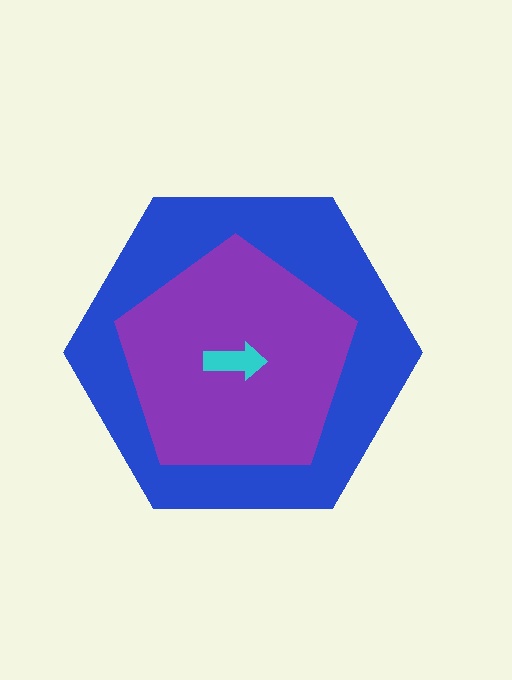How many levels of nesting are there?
3.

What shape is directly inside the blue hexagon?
The purple pentagon.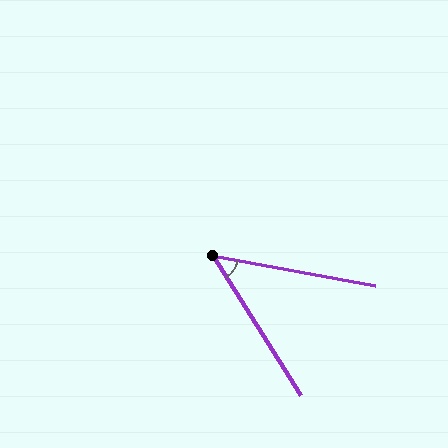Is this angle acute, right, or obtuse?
It is acute.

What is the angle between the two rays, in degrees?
Approximately 48 degrees.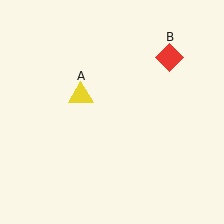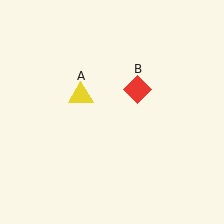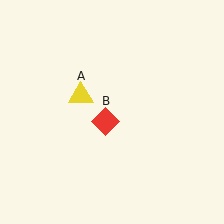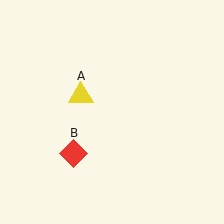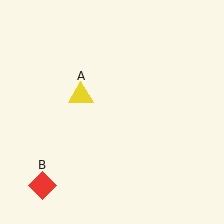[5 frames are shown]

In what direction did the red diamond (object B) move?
The red diamond (object B) moved down and to the left.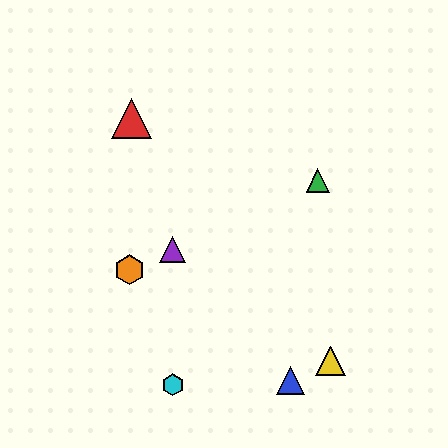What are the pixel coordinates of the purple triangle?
The purple triangle is at (172, 250).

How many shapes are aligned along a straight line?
3 shapes (the green triangle, the purple triangle, the orange hexagon) are aligned along a straight line.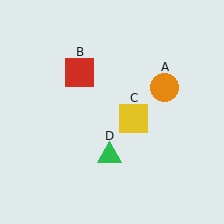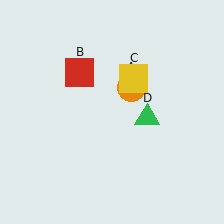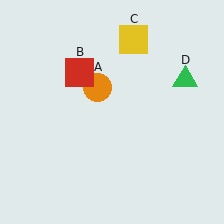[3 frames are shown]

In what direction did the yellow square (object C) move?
The yellow square (object C) moved up.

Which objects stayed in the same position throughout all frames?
Red square (object B) remained stationary.